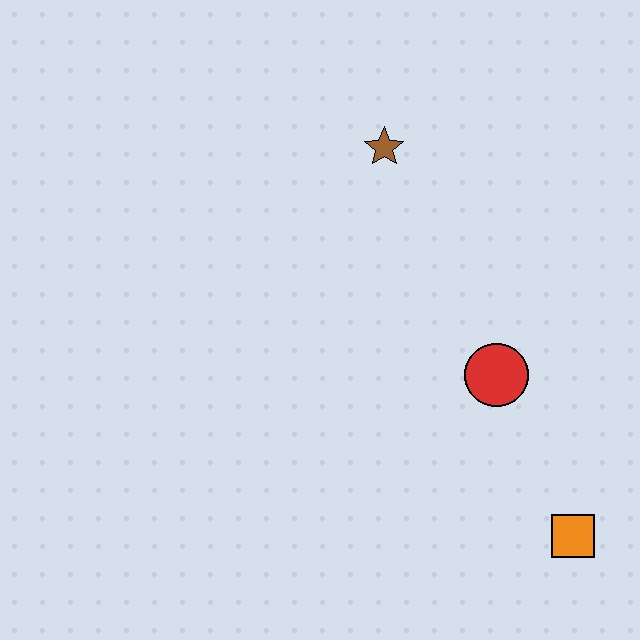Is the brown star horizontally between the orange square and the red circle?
No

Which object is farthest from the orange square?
The brown star is farthest from the orange square.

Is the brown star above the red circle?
Yes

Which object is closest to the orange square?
The red circle is closest to the orange square.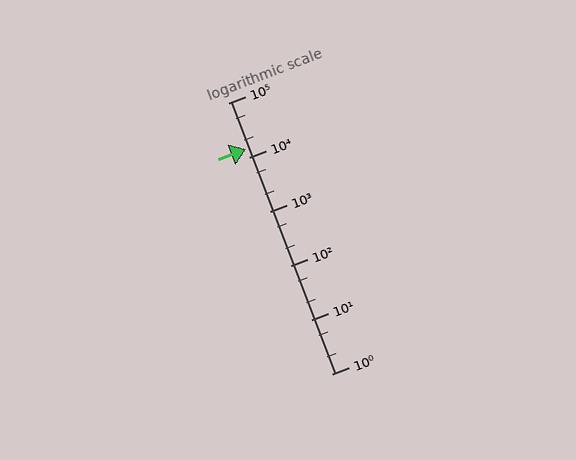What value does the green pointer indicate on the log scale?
The pointer indicates approximately 14000.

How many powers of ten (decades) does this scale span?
The scale spans 5 decades, from 1 to 100000.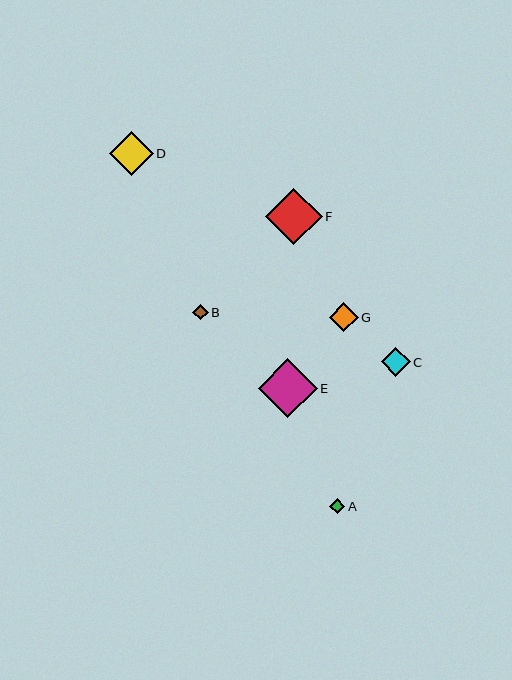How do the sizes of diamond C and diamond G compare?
Diamond C and diamond G are approximately the same size.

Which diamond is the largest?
Diamond E is the largest with a size of approximately 59 pixels.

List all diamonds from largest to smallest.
From largest to smallest: E, F, D, C, G, A, B.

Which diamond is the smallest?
Diamond B is the smallest with a size of approximately 15 pixels.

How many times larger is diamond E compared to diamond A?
Diamond E is approximately 3.9 times the size of diamond A.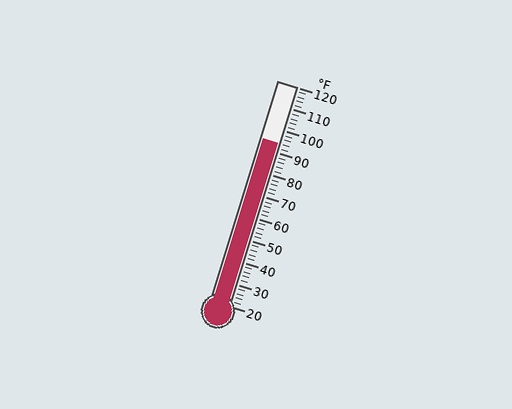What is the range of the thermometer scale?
The thermometer scale ranges from 20°F to 120°F.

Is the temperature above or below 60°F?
The temperature is above 60°F.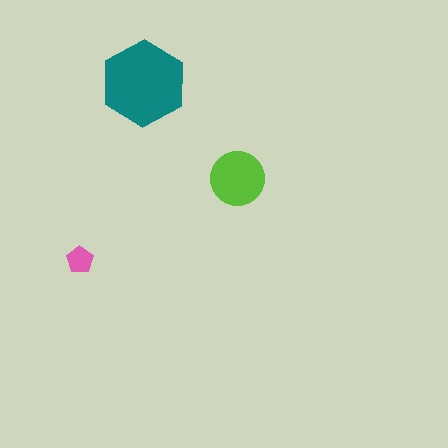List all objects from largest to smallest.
The teal hexagon, the lime circle, the pink pentagon.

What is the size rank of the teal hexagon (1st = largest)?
1st.